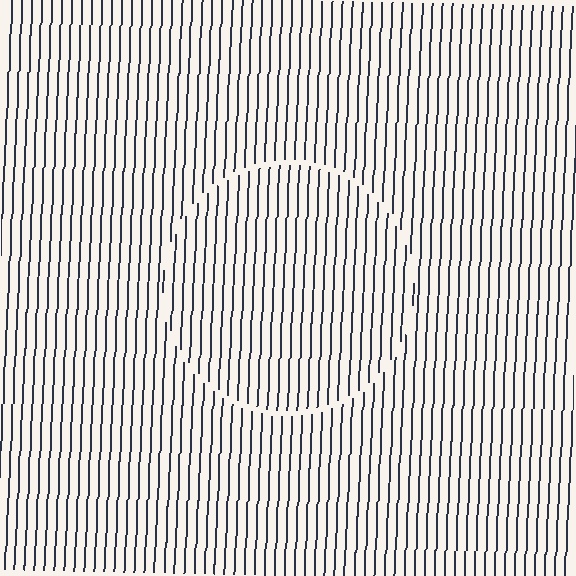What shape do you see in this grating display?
An illusory circle. The interior of the shape contains the same grating, shifted by half a period — the contour is defined by the phase discontinuity where line-ends from the inner and outer gratings abut.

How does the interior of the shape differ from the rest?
The interior of the shape contains the same grating, shifted by half a period — the contour is defined by the phase discontinuity where line-ends from the inner and outer gratings abut.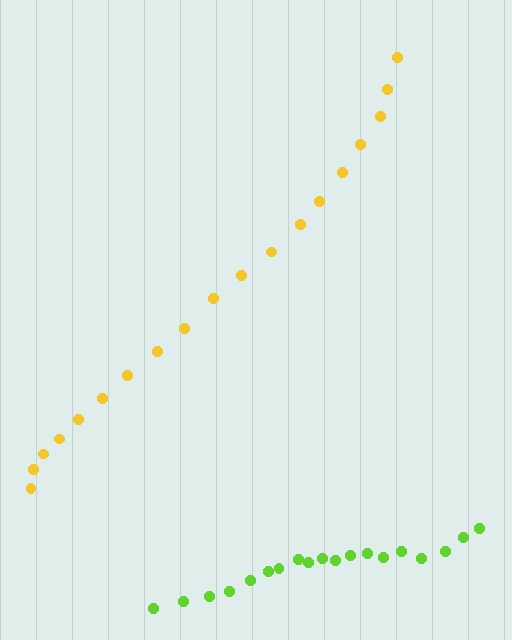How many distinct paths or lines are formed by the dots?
There are 2 distinct paths.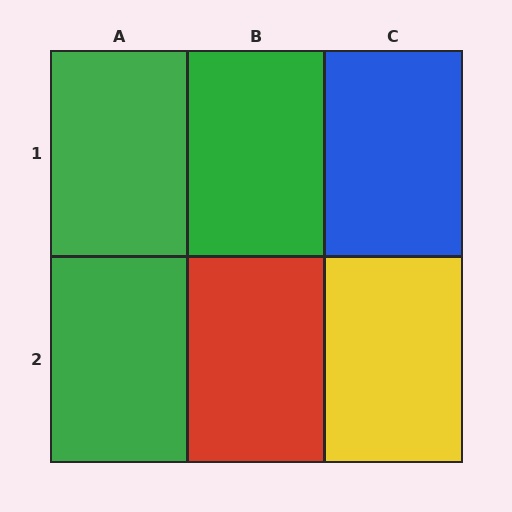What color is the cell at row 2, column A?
Green.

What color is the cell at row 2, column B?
Red.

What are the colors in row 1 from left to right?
Green, green, blue.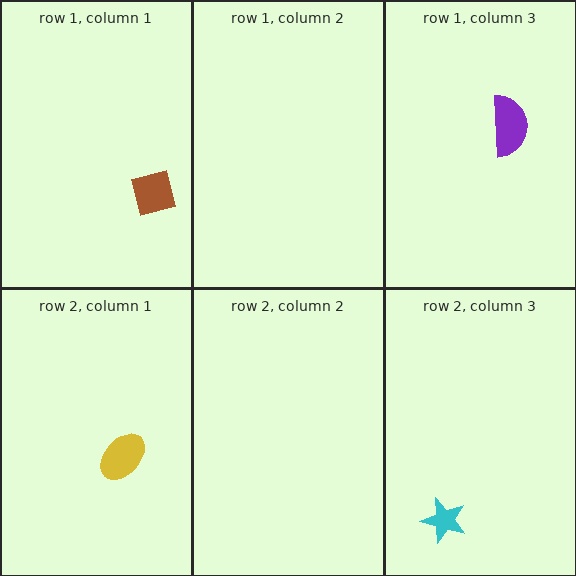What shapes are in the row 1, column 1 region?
The brown square.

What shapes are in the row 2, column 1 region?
The yellow ellipse.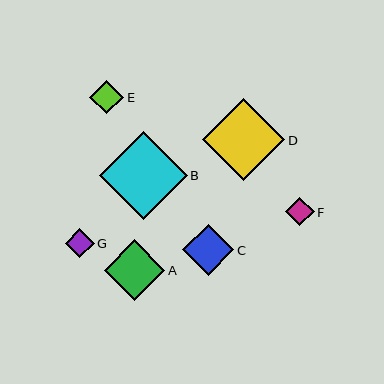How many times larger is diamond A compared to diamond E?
Diamond A is approximately 1.8 times the size of diamond E.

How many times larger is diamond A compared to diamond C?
Diamond A is approximately 1.2 times the size of diamond C.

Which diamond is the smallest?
Diamond F is the smallest with a size of approximately 29 pixels.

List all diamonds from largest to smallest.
From largest to smallest: B, D, A, C, E, G, F.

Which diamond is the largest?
Diamond B is the largest with a size of approximately 88 pixels.